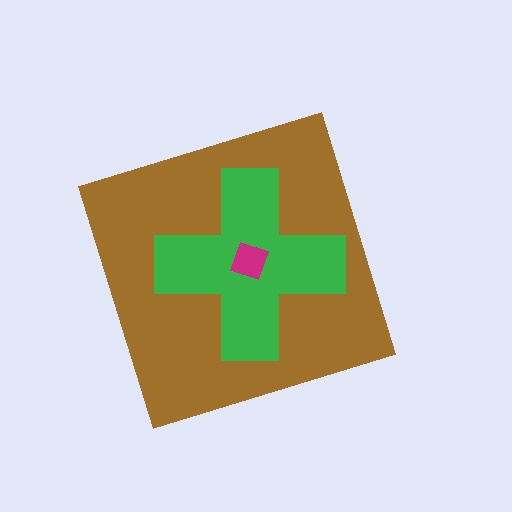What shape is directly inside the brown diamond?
The green cross.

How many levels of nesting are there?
3.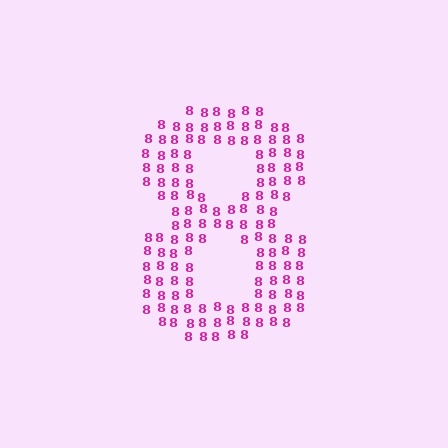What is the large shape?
The large shape is the digit 8.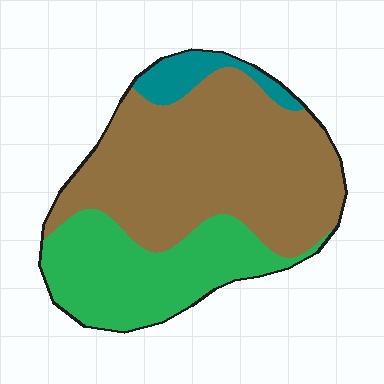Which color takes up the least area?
Teal, at roughly 5%.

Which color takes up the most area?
Brown, at roughly 60%.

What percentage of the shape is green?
Green takes up about one third (1/3) of the shape.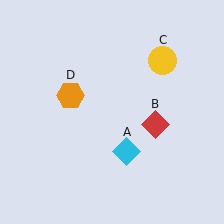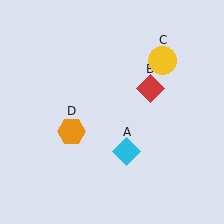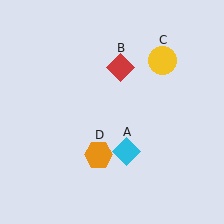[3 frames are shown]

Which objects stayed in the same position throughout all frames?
Cyan diamond (object A) and yellow circle (object C) remained stationary.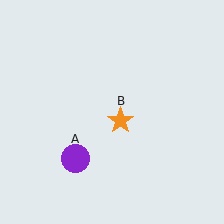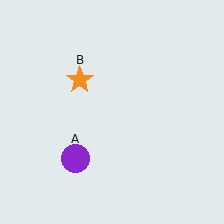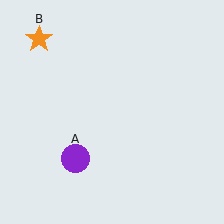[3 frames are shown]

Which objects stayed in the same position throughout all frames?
Purple circle (object A) remained stationary.